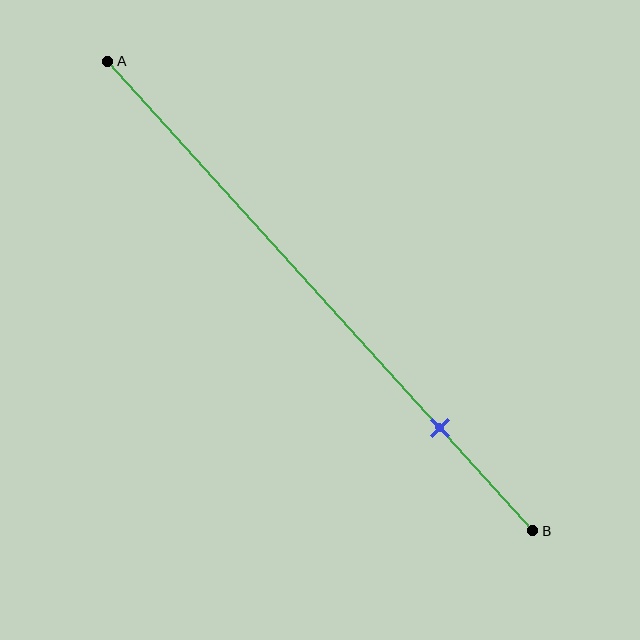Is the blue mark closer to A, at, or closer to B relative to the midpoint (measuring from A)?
The blue mark is closer to point B than the midpoint of segment AB.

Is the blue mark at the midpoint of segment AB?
No, the mark is at about 80% from A, not at the 50% midpoint.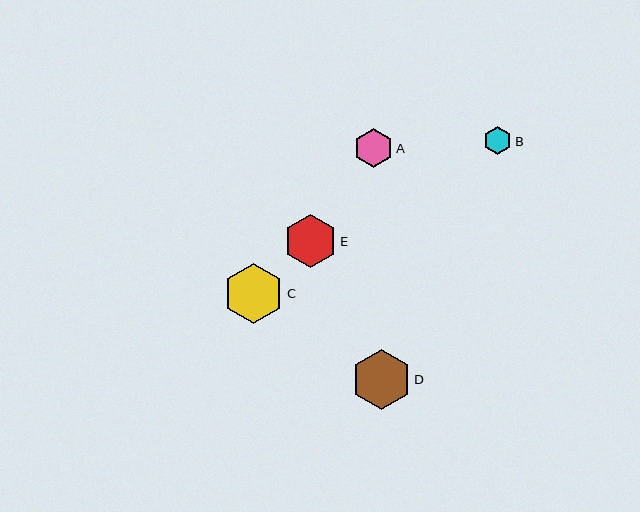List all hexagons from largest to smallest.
From largest to smallest: C, D, E, A, B.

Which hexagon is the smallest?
Hexagon B is the smallest with a size of approximately 28 pixels.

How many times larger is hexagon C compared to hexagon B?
Hexagon C is approximately 2.2 times the size of hexagon B.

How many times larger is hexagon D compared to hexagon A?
Hexagon D is approximately 1.5 times the size of hexagon A.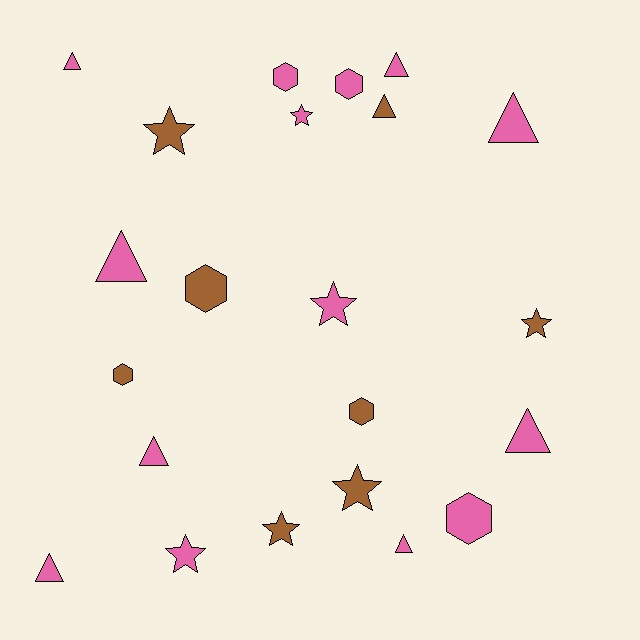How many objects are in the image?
There are 22 objects.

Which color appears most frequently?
Pink, with 14 objects.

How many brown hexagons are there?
There are 3 brown hexagons.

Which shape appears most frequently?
Triangle, with 9 objects.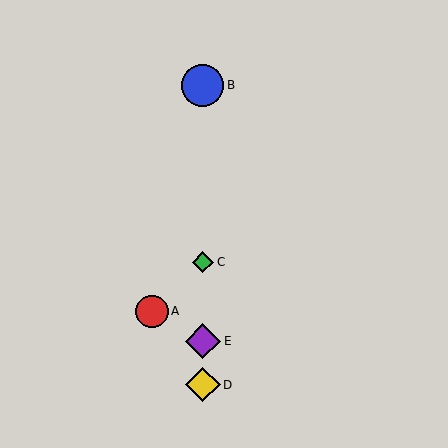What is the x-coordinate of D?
Object D is at x≈203.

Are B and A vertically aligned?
No, B is at x≈203 and A is at x≈152.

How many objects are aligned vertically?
4 objects (B, C, D, E) are aligned vertically.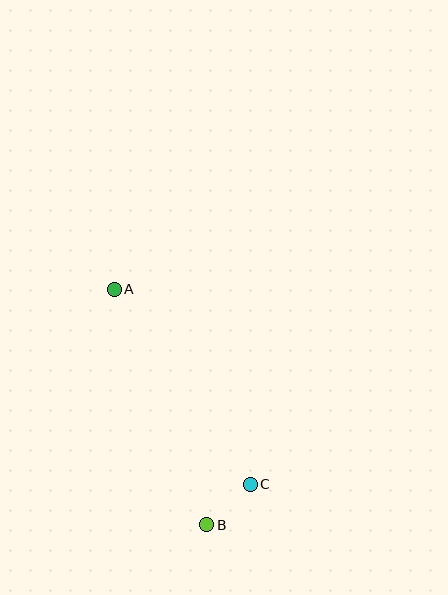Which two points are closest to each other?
Points B and C are closest to each other.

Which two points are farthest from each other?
Points A and B are farthest from each other.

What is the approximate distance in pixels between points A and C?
The distance between A and C is approximately 238 pixels.